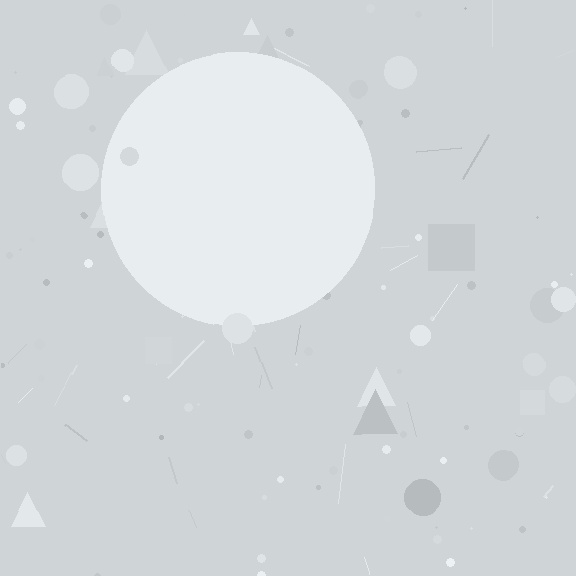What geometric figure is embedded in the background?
A circle is embedded in the background.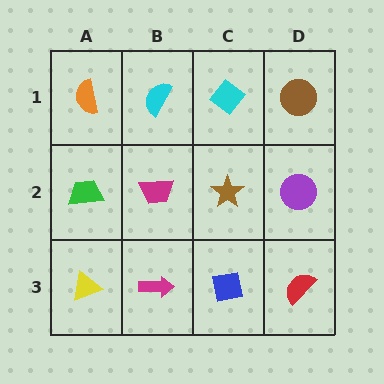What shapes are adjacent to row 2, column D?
A brown circle (row 1, column D), a red semicircle (row 3, column D), a brown star (row 2, column C).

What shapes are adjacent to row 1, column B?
A magenta trapezoid (row 2, column B), an orange semicircle (row 1, column A), a cyan diamond (row 1, column C).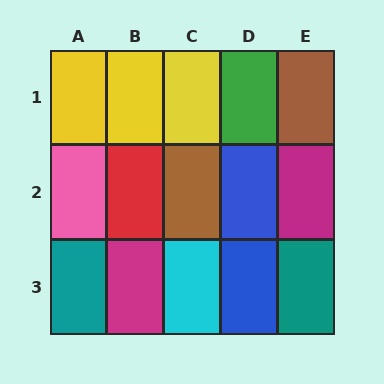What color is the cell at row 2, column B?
Red.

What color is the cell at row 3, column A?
Teal.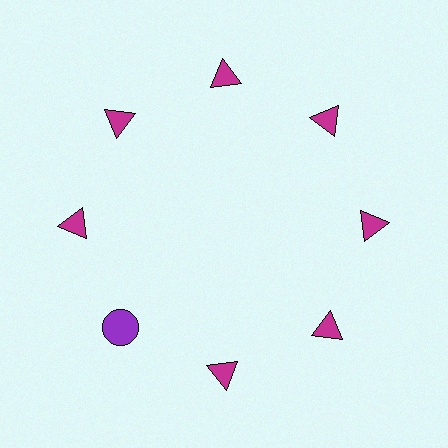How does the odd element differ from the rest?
It differs in both color (purple instead of magenta) and shape (circle instead of triangle).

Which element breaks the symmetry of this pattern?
The purple circle at roughly the 8 o'clock position breaks the symmetry. All other shapes are magenta triangles.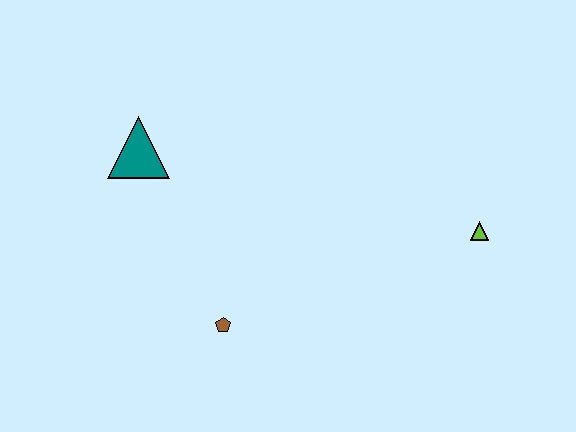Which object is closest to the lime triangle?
The brown pentagon is closest to the lime triangle.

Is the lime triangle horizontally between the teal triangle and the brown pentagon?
No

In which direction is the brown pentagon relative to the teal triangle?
The brown pentagon is below the teal triangle.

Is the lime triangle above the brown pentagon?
Yes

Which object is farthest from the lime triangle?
The teal triangle is farthest from the lime triangle.